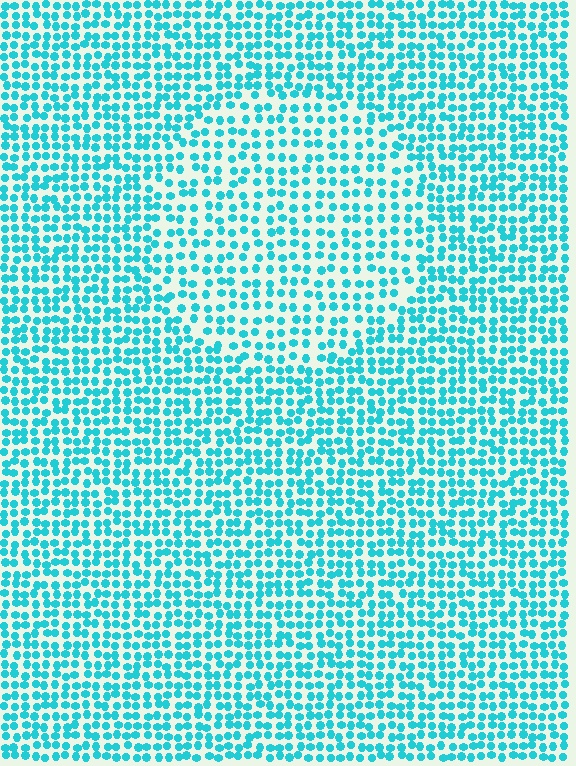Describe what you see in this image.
The image contains small cyan elements arranged at two different densities. A circle-shaped region is visible where the elements are less densely packed than the surrounding area.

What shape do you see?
I see a circle.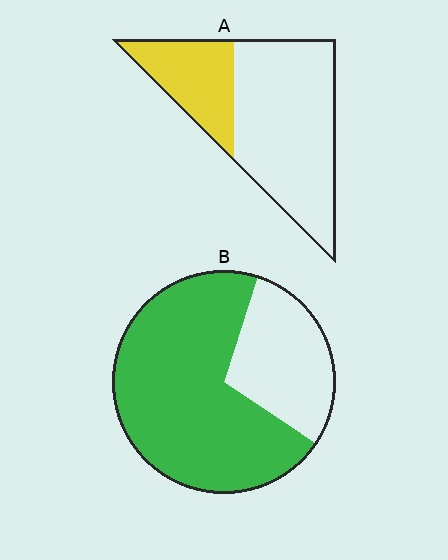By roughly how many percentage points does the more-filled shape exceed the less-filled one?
By roughly 40 percentage points (B over A).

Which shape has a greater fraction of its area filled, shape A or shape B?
Shape B.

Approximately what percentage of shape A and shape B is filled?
A is approximately 30% and B is approximately 70%.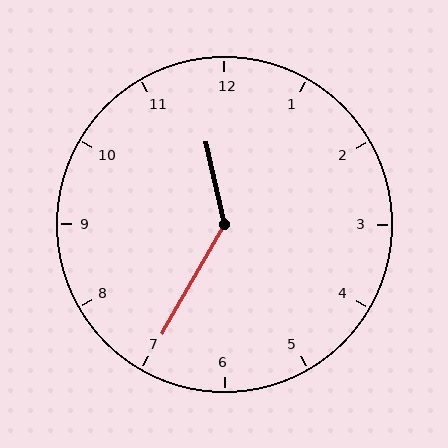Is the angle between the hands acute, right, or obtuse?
It is obtuse.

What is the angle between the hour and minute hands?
Approximately 138 degrees.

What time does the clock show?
11:35.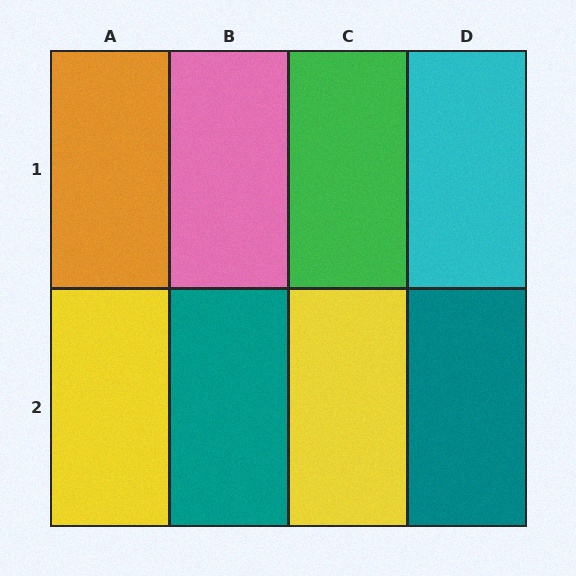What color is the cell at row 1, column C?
Green.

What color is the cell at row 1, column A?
Orange.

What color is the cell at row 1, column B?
Pink.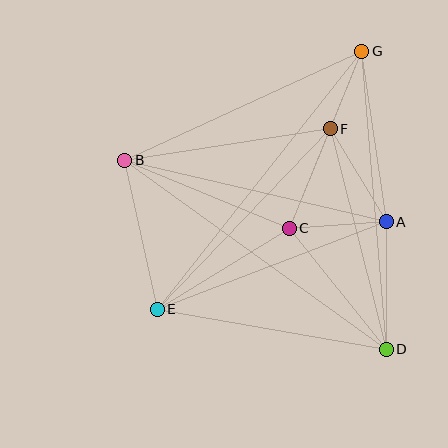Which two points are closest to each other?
Points F and G are closest to each other.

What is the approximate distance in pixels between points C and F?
The distance between C and F is approximately 108 pixels.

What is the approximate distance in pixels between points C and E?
The distance between C and E is approximately 155 pixels.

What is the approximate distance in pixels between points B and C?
The distance between B and C is approximately 178 pixels.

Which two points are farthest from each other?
Points E and G are farthest from each other.